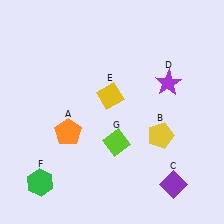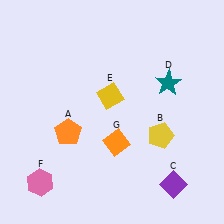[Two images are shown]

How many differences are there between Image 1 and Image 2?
There are 3 differences between the two images.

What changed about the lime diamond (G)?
In Image 1, G is lime. In Image 2, it changed to orange.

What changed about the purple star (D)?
In Image 1, D is purple. In Image 2, it changed to teal.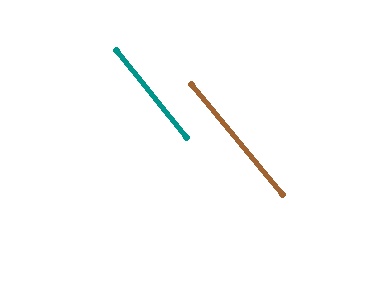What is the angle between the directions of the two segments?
Approximately 1 degree.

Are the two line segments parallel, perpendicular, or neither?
Parallel — their directions differ by only 0.9°.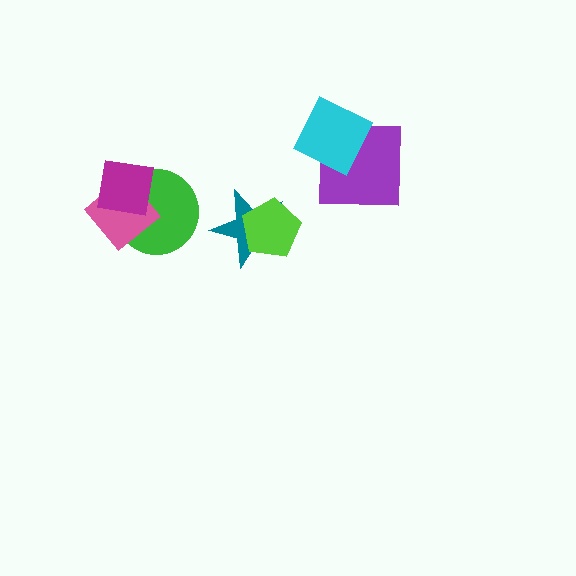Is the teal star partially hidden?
Yes, it is partially covered by another shape.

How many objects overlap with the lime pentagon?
1 object overlaps with the lime pentagon.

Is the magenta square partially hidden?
No, no other shape covers it.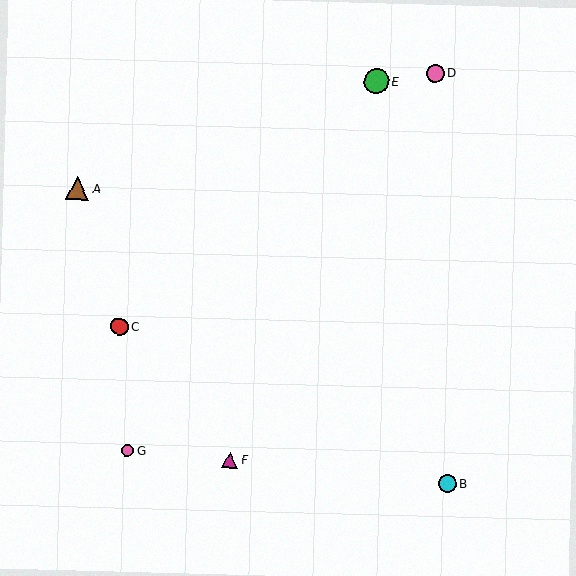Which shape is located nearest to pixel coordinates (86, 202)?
The brown triangle (labeled A) at (77, 188) is nearest to that location.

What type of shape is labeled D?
Shape D is a pink circle.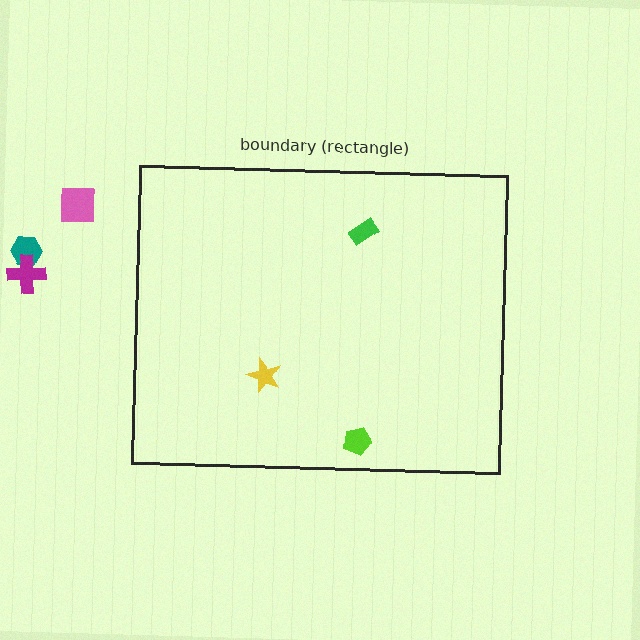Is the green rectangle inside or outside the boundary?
Inside.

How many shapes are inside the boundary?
3 inside, 3 outside.